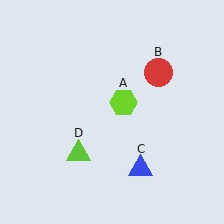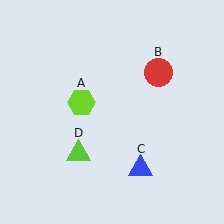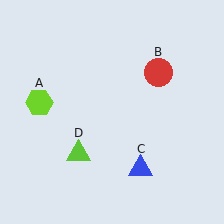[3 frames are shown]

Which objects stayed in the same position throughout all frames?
Red circle (object B) and blue triangle (object C) and lime triangle (object D) remained stationary.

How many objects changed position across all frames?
1 object changed position: lime hexagon (object A).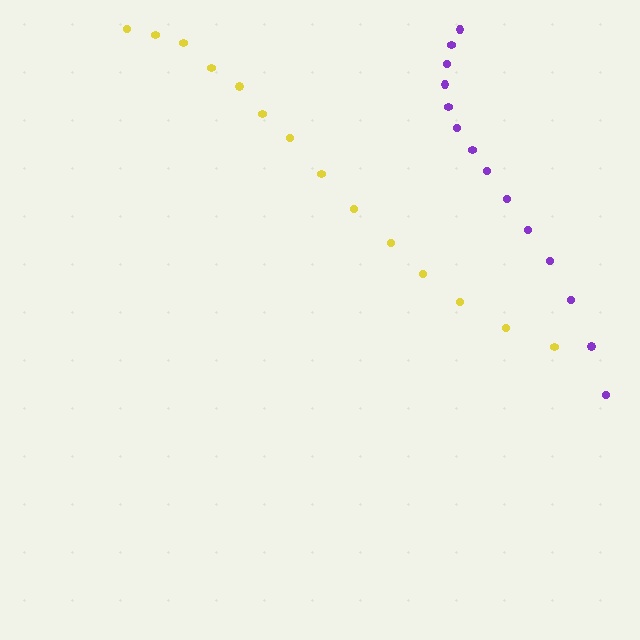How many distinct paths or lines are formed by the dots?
There are 2 distinct paths.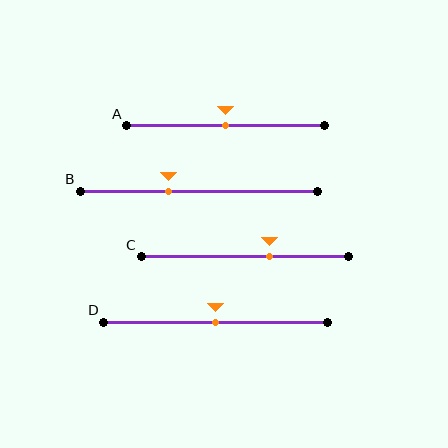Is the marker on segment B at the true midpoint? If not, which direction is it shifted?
No, the marker on segment B is shifted to the left by about 13% of the segment length.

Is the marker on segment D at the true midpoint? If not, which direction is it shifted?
Yes, the marker on segment D is at the true midpoint.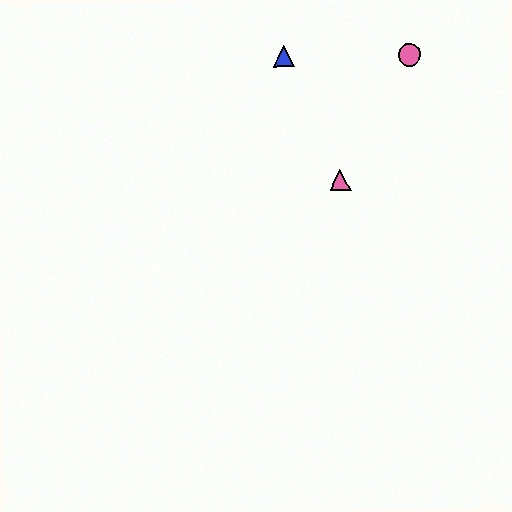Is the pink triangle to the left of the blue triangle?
No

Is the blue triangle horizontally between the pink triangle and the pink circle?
No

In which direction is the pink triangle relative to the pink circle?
The pink triangle is below the pink circle.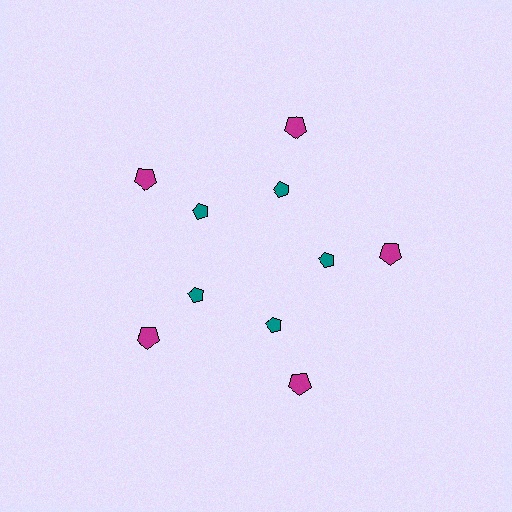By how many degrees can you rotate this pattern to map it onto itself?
The pattern maps onto itself every 72 degrees of rotation.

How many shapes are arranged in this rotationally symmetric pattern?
There are 10 shapes, arranged in 5 groups of 2.